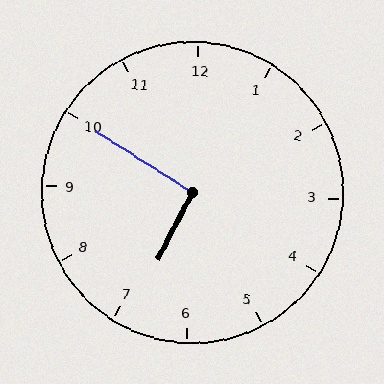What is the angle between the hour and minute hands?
Approximately 95 degrees.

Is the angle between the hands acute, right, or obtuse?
It is right.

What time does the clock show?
6:50.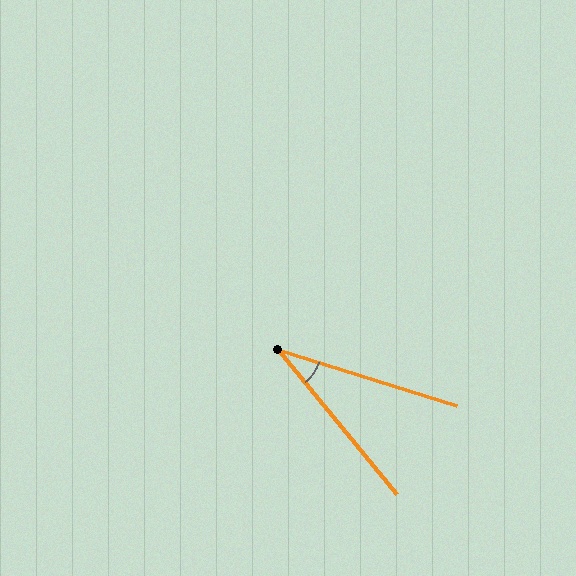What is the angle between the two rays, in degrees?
Approximately 33 degrees.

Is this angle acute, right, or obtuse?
It is acute.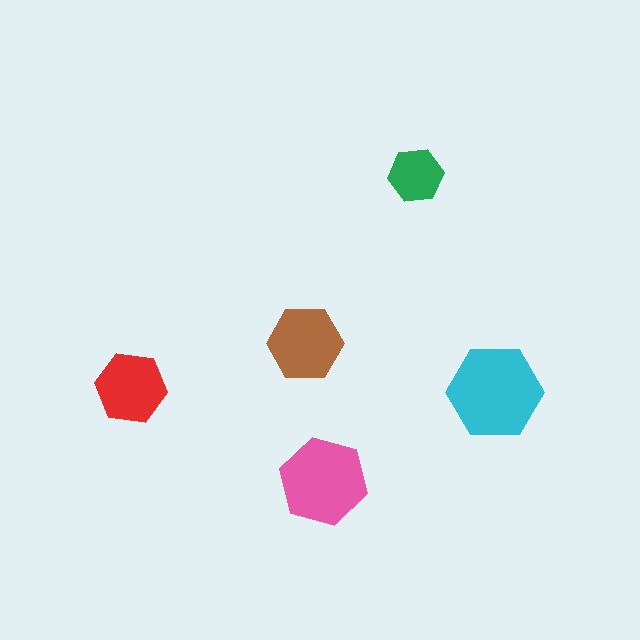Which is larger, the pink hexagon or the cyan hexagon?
The cyan one.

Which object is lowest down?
The pink hexagon is bottommost.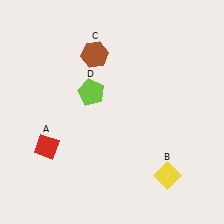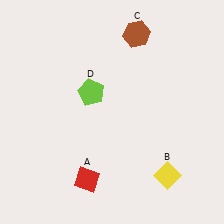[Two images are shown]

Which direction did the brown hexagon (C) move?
The brown hexagon (C) moved right.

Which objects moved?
The objects that moved are: the red diamond (A), the brown hexagon (C).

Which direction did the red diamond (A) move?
The red diamond (A) moved right.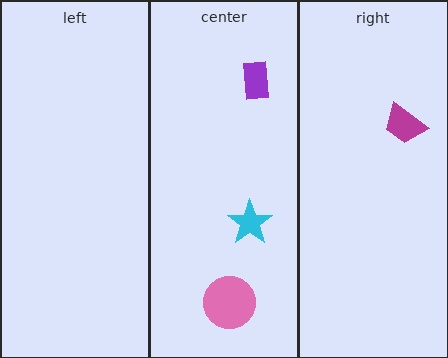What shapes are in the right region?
The magenta trapezoid.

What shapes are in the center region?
The pink circle, the cyan star, the purple rectangle.